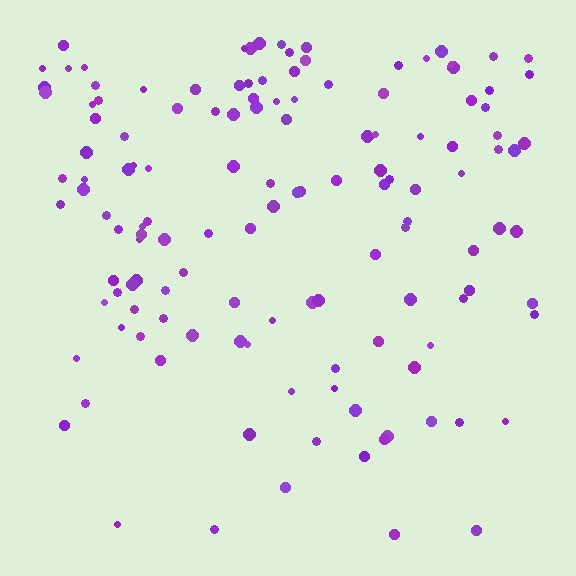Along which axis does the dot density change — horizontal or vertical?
Vertical.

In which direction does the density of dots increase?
From bottom to top, with the top side densest.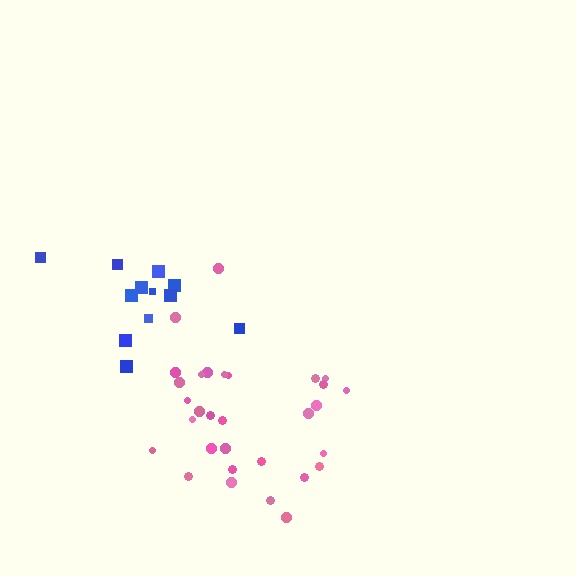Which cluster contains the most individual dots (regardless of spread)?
Pink (31).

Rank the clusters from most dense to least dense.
pink, blue.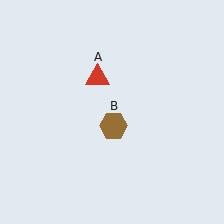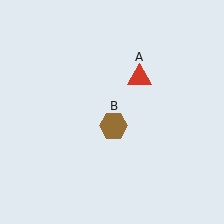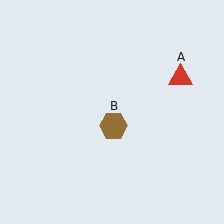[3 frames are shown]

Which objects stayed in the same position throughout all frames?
Brown hexagon (object B) remained stationary.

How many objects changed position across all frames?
1 object changed position: red triangle (object A).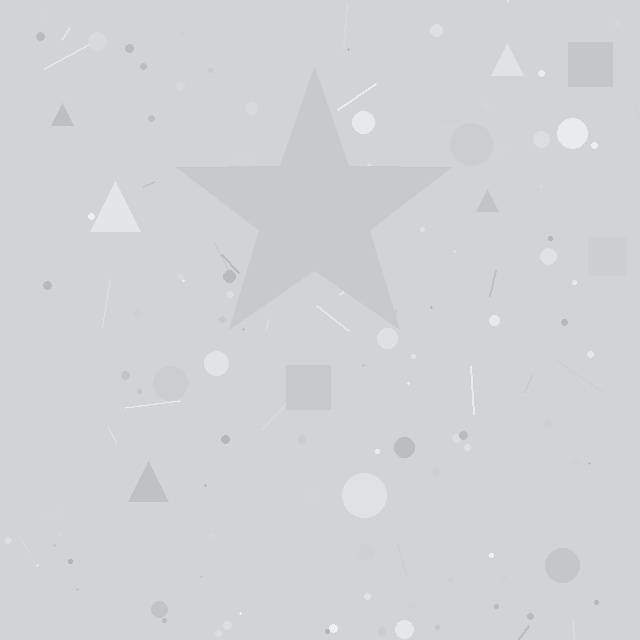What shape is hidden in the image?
A star is hidden in the image.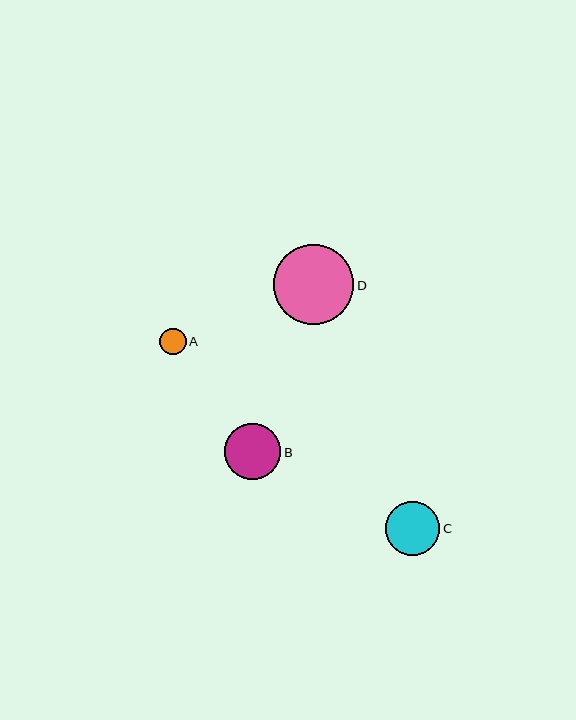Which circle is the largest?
Circle D is the largest with a size of approximately 80 pixels.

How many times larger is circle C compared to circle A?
Circle C is approximately 2.1 times the size of circle A.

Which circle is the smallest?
Circle A is the smallest with a size of approximately 26 pixels.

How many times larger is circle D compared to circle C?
Circle D is approximately 1.5 times the size of circle C.